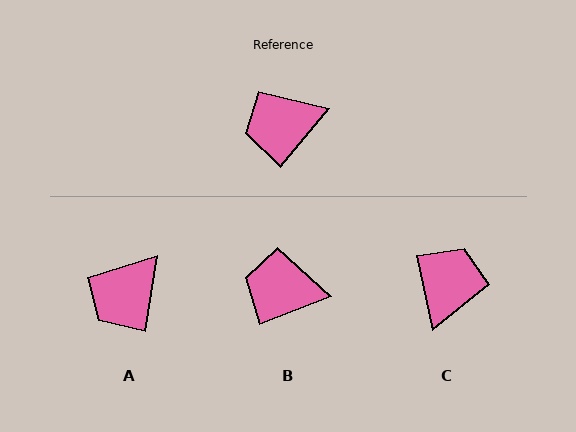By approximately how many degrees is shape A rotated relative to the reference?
Approximately 32 degrees counter-clockwise.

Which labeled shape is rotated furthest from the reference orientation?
C, about 127 degrees away.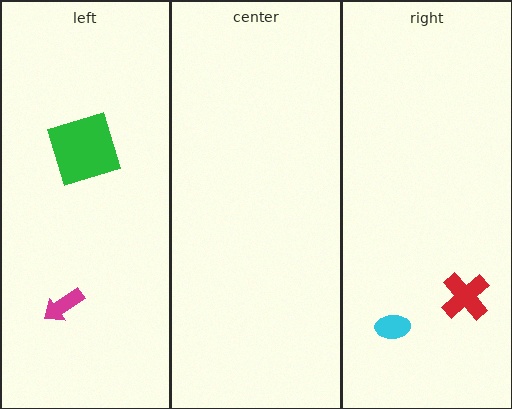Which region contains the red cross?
The right region.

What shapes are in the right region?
The cyan ellipse, the red cross.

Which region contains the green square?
The left region.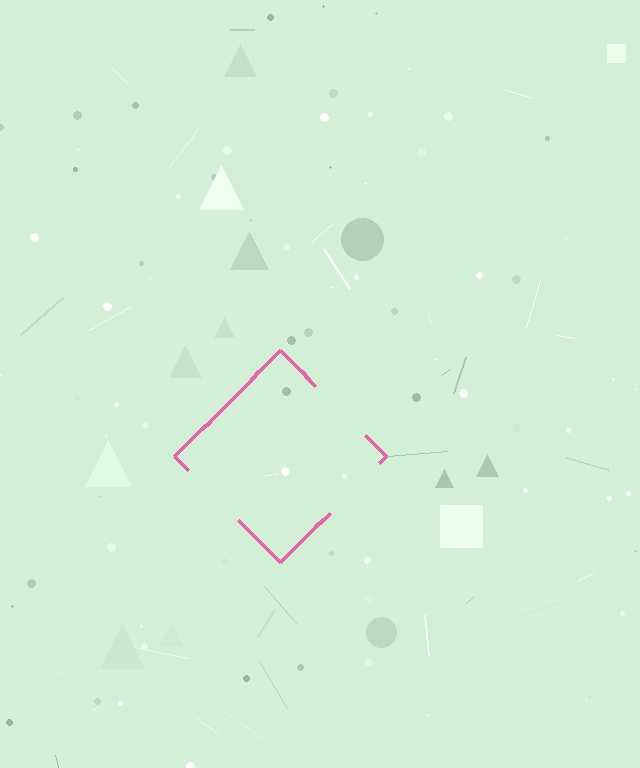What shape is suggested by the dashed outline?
The dashed outline suggests a diamond.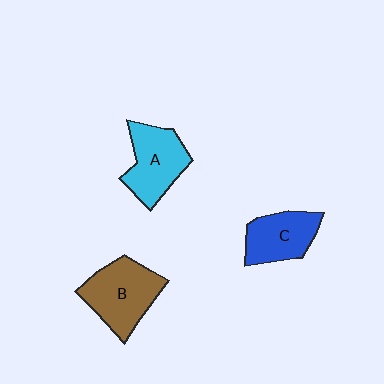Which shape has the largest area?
Shape B (brown).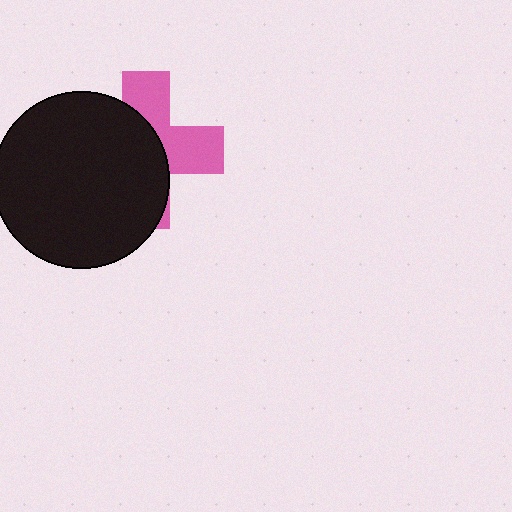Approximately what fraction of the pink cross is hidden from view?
Roughly 59% of the pink cross is hidden behind the black circle.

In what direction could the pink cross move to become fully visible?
The pink cross could move right. That would shift it out from behind the black circle entirely.